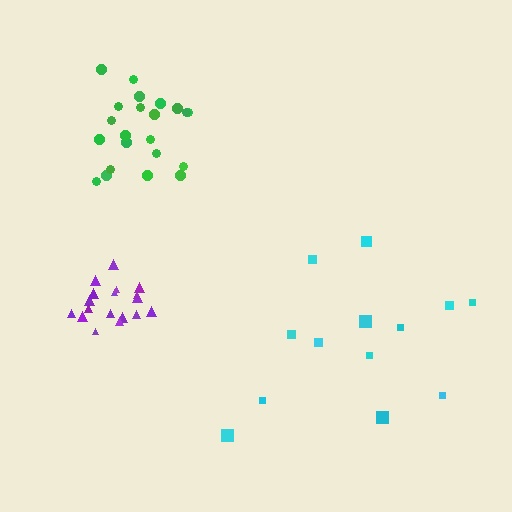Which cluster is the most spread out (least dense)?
Cyan.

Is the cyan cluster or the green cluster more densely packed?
Green.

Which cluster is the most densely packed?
Purple.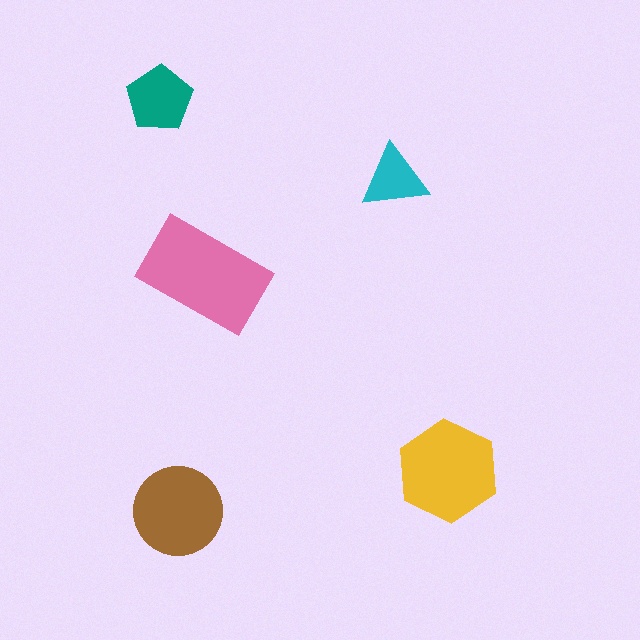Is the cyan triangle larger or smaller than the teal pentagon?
Smaller.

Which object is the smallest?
The cyan triangle.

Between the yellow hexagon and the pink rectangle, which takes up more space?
The pink rectangle.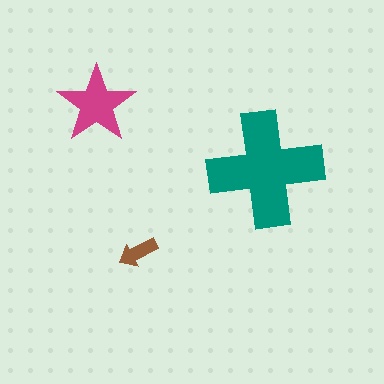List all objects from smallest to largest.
The brown arrow, the magenta star, the teal cross.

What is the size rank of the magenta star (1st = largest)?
2nd.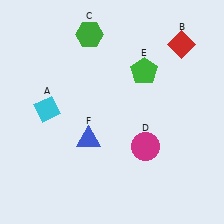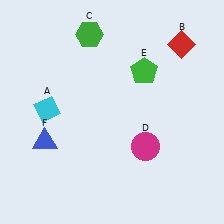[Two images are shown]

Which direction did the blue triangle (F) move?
The blue triangle (F) moved left.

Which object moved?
The blue triangle (F) moved left.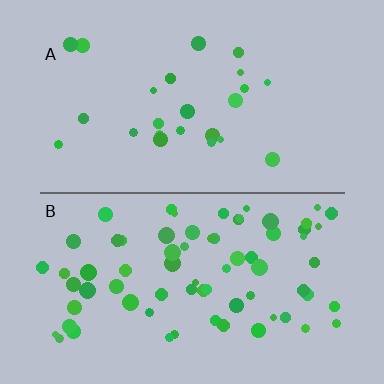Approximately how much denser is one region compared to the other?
Approximately 2.9× — region B over region A.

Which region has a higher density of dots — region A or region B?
B (the bottom).